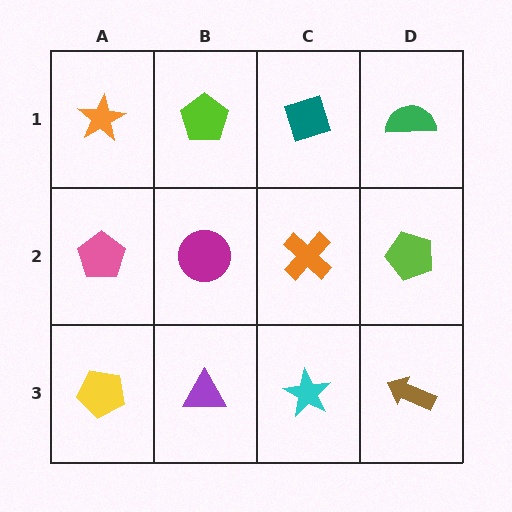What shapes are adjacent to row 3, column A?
A pink pentagon (row 2, column A), a purple triangle (row 3, column B).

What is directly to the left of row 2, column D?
An orange cross.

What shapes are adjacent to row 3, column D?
A lime pentagon (row 2, column D), a cyan star (row 3, column C).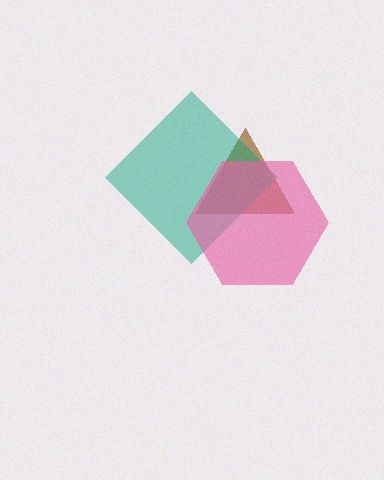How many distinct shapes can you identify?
There are 3 distinct shapes: a brown triangle, a teal diamond, a pink hexagon.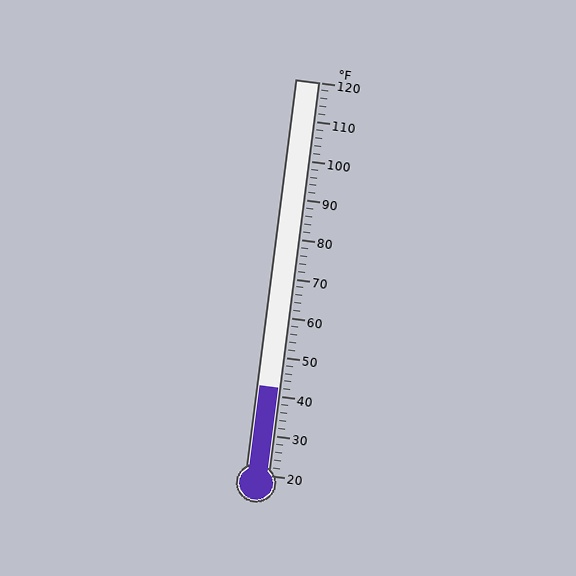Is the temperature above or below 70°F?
The temperature is below 70°F.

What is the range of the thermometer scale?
The thermometer scale ranges from 20°F to 120°F.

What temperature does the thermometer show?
The thermometer shows approximately 42°F.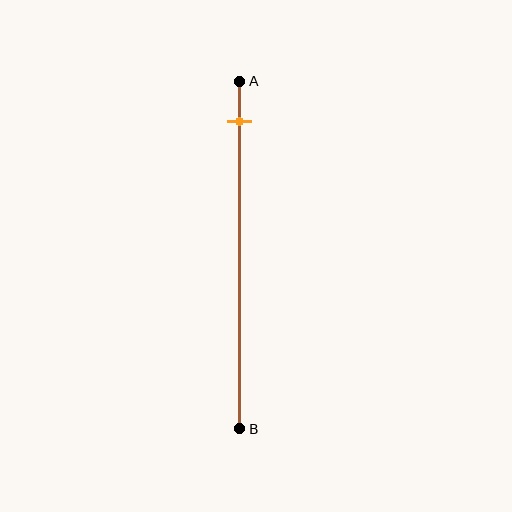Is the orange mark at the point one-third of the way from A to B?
No, the mark is at about 10% from A, not at the 33% one-third point.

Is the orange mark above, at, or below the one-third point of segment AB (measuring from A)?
The orange mark is above the one-third point of segment AB.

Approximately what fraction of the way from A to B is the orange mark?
The orange mark is approximately 10% of the way from A to B.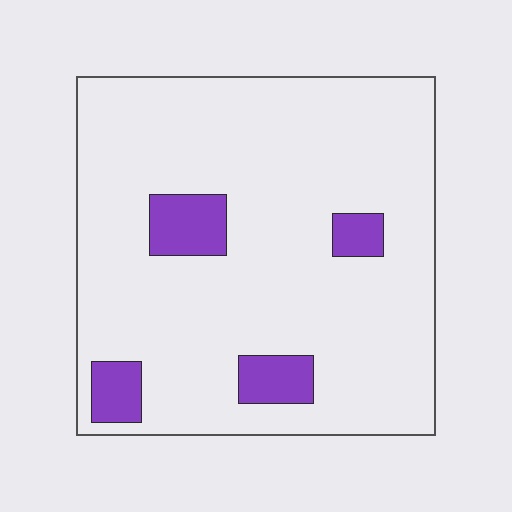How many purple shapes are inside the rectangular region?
4.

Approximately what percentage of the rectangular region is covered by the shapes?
Approximately 10%.